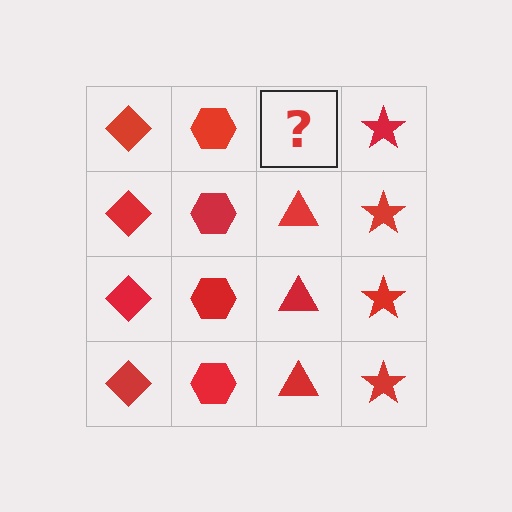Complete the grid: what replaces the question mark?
The question mark should be replaced with a red triangle.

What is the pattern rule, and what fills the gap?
The rule is that each column has a consistent shape. The gap should be filled with a red triangle.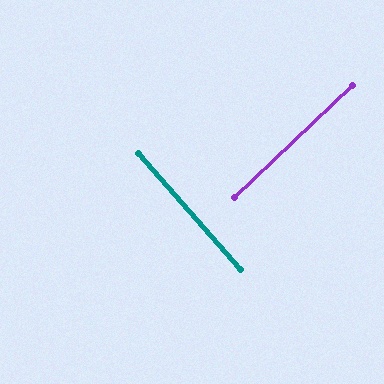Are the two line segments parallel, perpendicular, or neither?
Perpendicular — they meet at approximately 88°.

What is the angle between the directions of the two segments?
Approximately 88 degrees.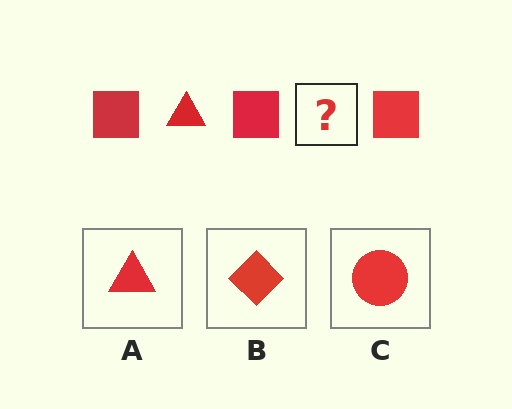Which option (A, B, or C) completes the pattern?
A.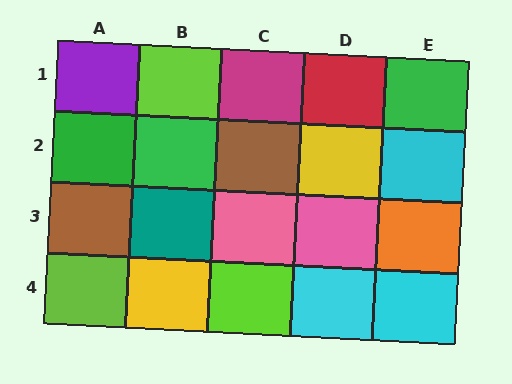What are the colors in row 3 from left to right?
Brown, teal, pink, pink, orange.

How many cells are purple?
1 cell is purple.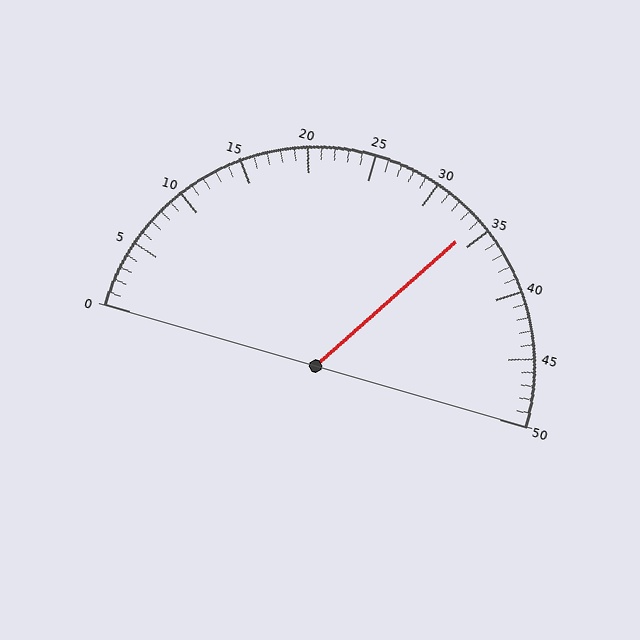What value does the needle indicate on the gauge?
The needle indicates approximately 34.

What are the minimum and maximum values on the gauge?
The gauge ranges from 0 to 50.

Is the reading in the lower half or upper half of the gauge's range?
The reading is in the upper half of the range (0 to 50).